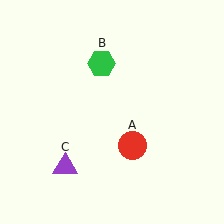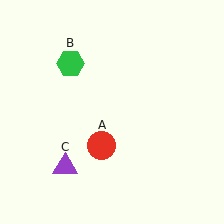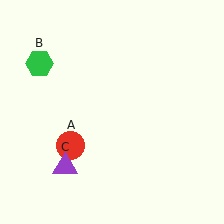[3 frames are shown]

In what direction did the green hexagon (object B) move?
The green hexagon (object B) moved left.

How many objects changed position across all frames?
2 objects changed position: red circle (object A), green hexagon (object B).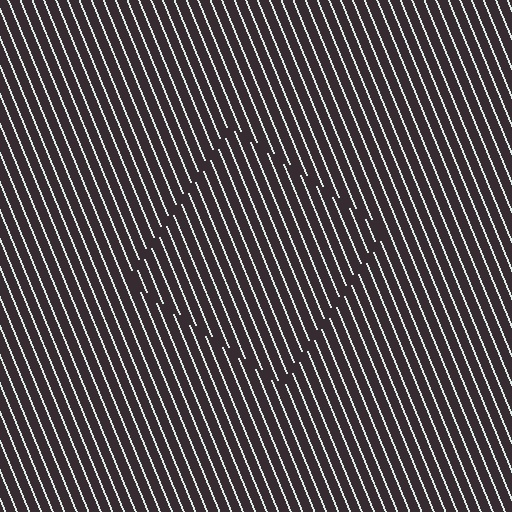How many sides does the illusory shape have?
4 sides — the line-ends trace a square.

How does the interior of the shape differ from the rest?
The interior of the shape contains the same grating, shifted by half a period — the contour is defined by the phase discontinuity where line-ends from the inner and outer gratings abut.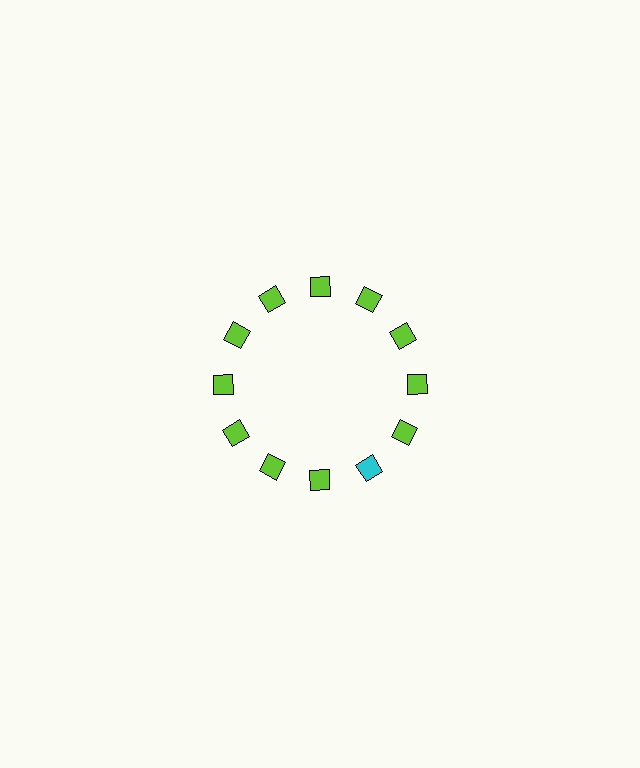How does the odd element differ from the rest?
It has a different color: cyan instead of lime.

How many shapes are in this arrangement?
There are 12 shapes arranged in a ring pattern.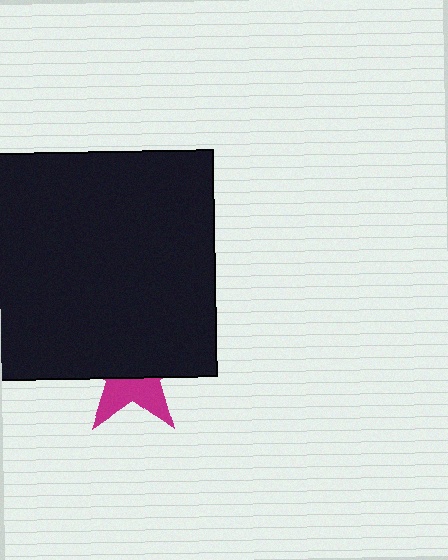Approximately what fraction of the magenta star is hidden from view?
Roughly 61% of the magenta star is hidden behind the black rectangle.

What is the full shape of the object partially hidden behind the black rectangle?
The partially hidden object is a magenta star.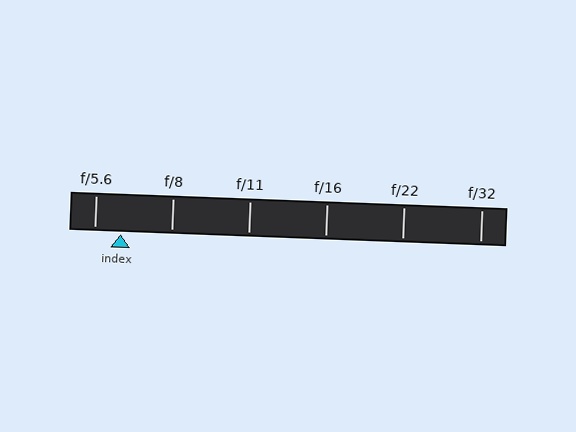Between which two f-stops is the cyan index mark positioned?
The index mark is between f/5.6 and f/8.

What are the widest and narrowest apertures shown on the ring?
The widest aperture shown is f/5.6 and the narrowest is f/32.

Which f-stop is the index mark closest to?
The index mark is closest to f/5.6.